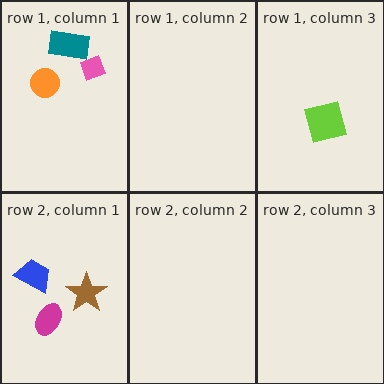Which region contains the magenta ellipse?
The row 2, column 1 region.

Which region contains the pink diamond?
The row 1, column 1 region.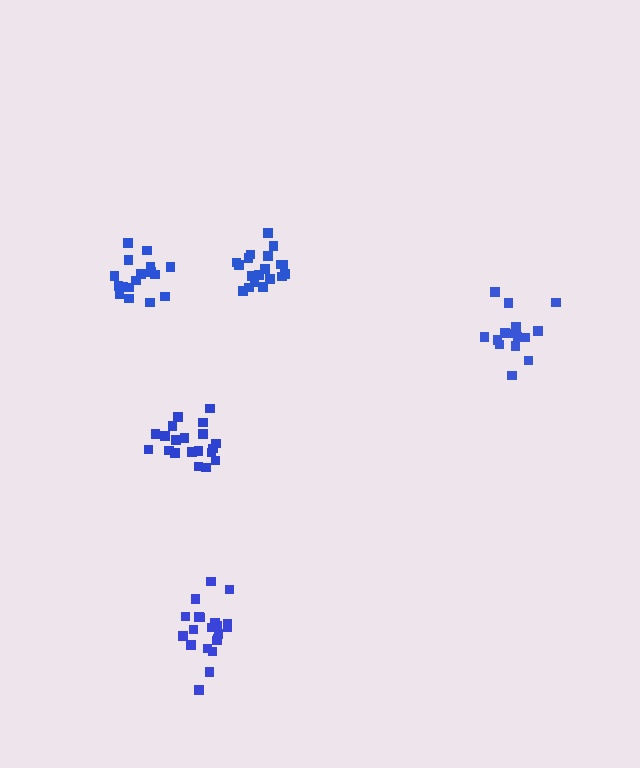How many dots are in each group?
Group 1: 20 dots, Group 2: 15 dots, Group 3: 19 dots, Group 4: 17 dots, Group 5: 21 dots (92 total).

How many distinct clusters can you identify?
There are 5 distinct clusters.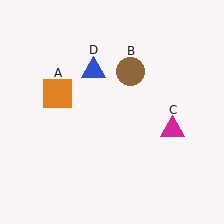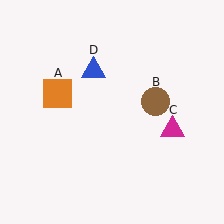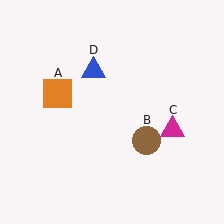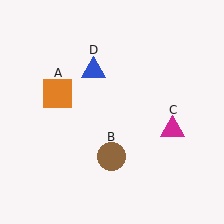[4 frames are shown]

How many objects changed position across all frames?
1 object changed position: brown circle (object B).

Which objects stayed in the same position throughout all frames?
Orange square (object A) and magenta triangle (object C) and blue triangle (object D) remained stationary.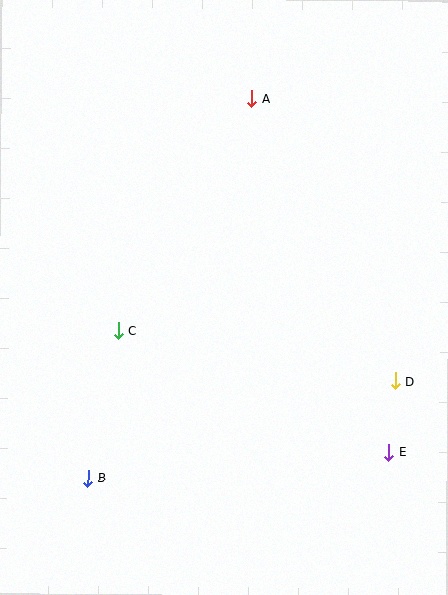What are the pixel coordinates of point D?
Point D is at (396, 381).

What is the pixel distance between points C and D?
The distance between C and D is 282 pixels.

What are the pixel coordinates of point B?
Point B is at (88, 478).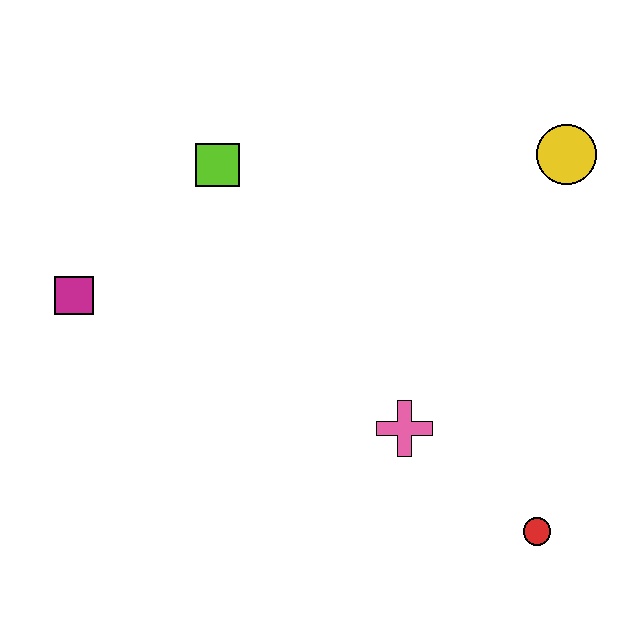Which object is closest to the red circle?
The pink cross is closest to the red circle.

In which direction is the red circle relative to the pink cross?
The red circle is to the right of the pink cross.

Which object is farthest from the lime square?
The red circle is farthest from the lime square.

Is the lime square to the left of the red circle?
Yes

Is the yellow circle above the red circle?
Yes